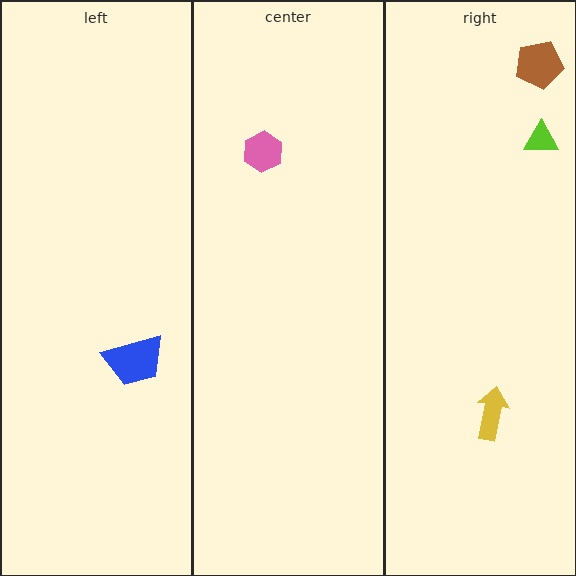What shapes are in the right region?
The yellow arrow, the lime triangle, the brown pentagon.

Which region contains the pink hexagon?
The center region.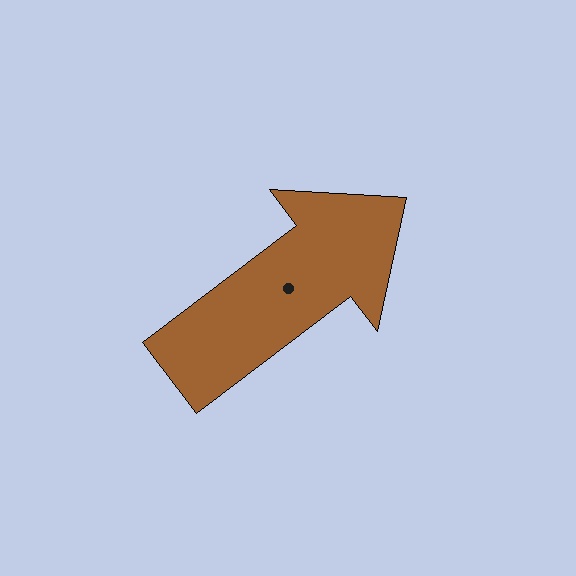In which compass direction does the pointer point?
Northeast.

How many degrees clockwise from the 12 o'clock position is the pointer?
Approximately 53 degrees.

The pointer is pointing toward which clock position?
Roughly 2 o'clock.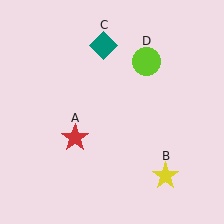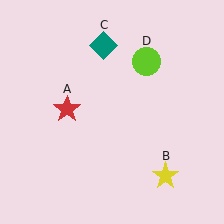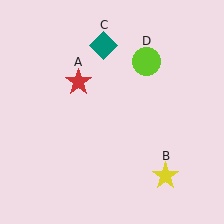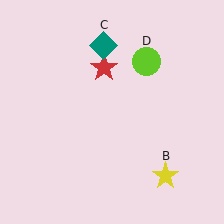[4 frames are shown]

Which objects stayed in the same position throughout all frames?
Yellow star (object B) and teal diamond (object C) and lime circle (object D) remained stationary.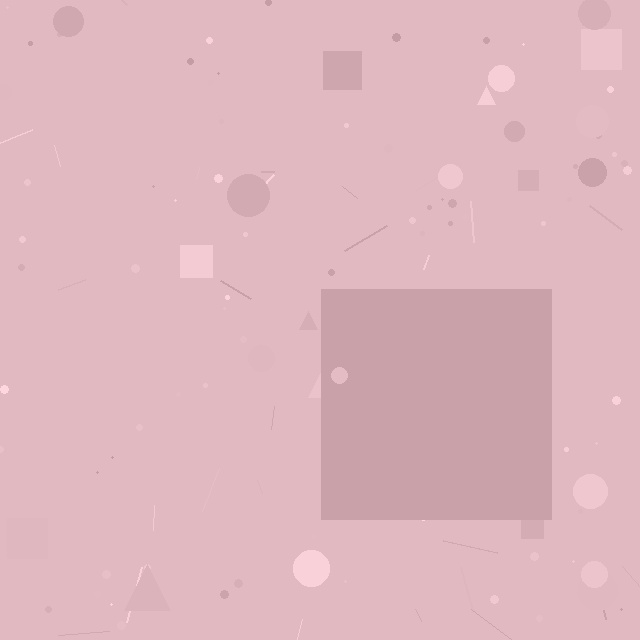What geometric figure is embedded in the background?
A square is embedded in the background.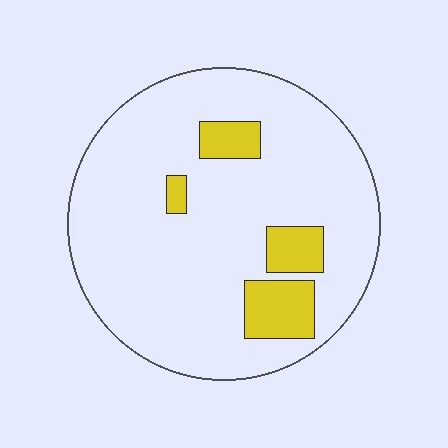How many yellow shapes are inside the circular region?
4.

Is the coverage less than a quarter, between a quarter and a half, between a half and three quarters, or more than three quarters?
Less than a quarter.